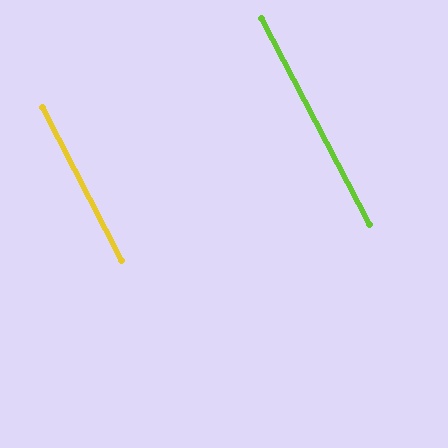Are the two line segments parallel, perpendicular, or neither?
Parallel — their directions differ by only 0.5°.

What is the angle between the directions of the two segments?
Approximately 0 degrees.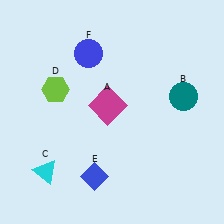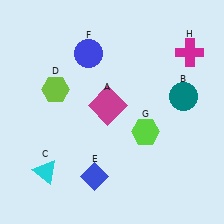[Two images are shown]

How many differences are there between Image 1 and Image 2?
There are 2 differences between the two images.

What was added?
A lime hexagon (G), a magenta cross (H) were added in Image 2.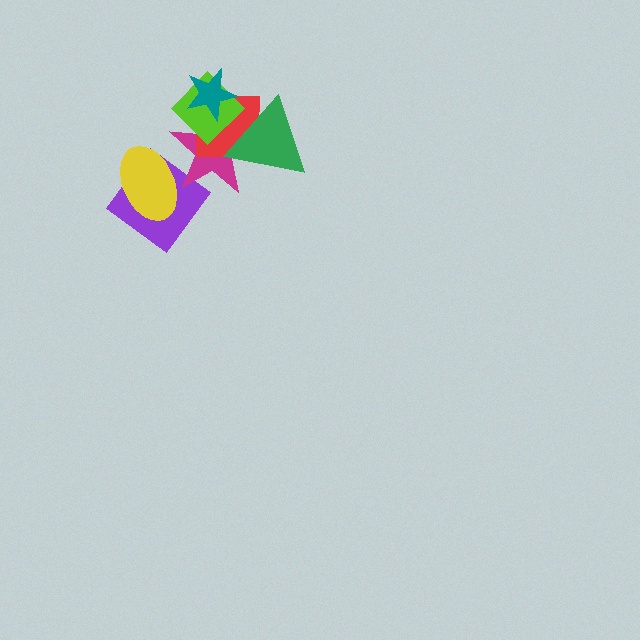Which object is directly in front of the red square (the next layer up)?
The lime diamond is directly in front of the red square.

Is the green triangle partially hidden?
No, no other shape covers it.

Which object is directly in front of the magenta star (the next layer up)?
The red square is directly in front of the magenta star.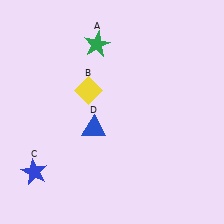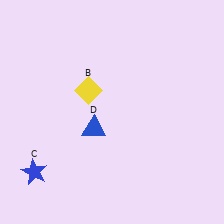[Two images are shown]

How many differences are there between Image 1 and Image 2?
There is 1 difference between the two images.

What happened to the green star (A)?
The green star (A) was removed in Image 2. It was in the top-left area of Image 1.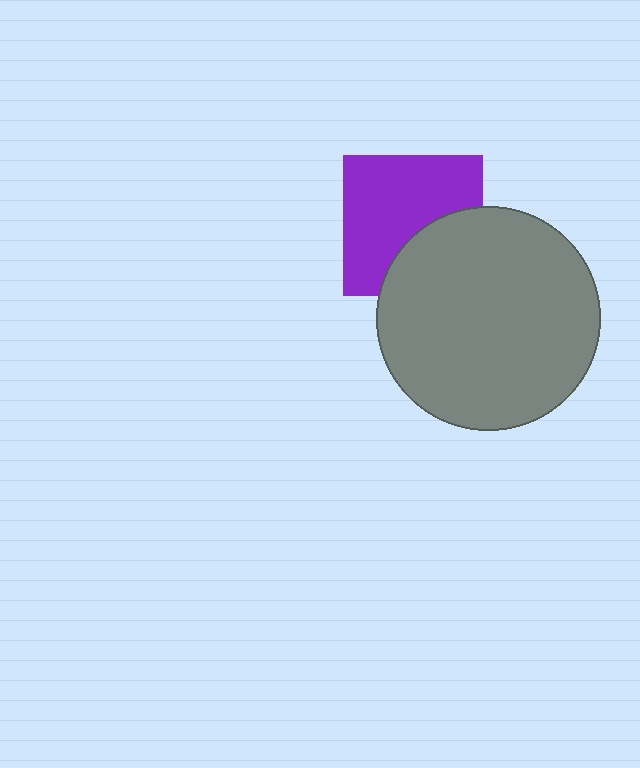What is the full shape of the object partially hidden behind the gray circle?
The partially hidden object is a purple square.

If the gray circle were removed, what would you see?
You would see the complete purple square.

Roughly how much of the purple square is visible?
About half of it is visible (roughly 65%).